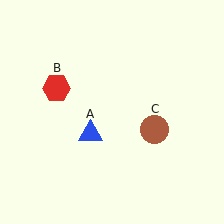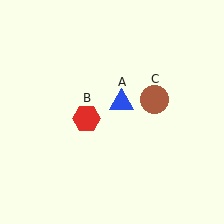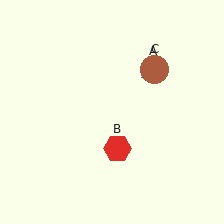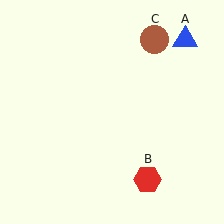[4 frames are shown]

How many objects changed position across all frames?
3 objects changed position: blue triangle (object A), red hexagon (object B), brown circle (object C).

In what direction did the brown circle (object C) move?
The brown circle (object C) moved up.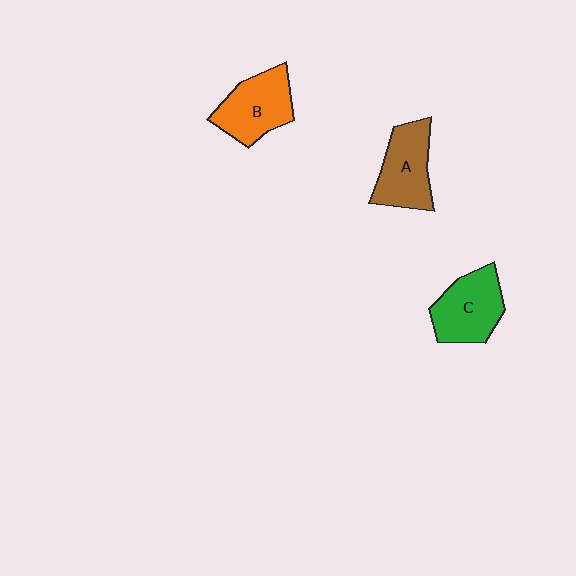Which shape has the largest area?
Shape C (green).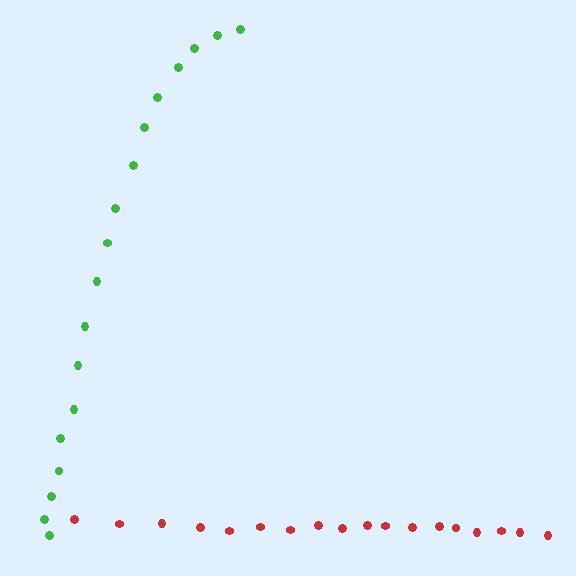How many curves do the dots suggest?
There are 2 distinct paths.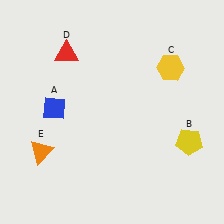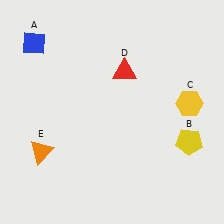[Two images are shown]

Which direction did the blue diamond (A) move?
The blue diamond (A) moved up.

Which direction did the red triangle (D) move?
The red triangle (D) moved right.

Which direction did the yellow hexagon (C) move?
The yellow hexagon (C) moved down.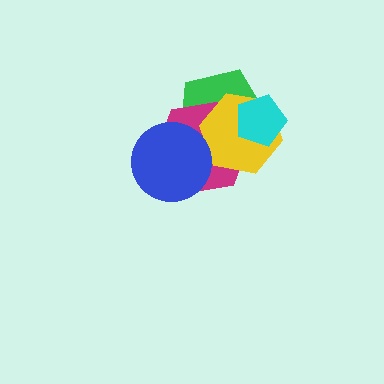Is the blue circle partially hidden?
No, no other shape covers it.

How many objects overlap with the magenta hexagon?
4 objects overlap with the magenta hexagon.